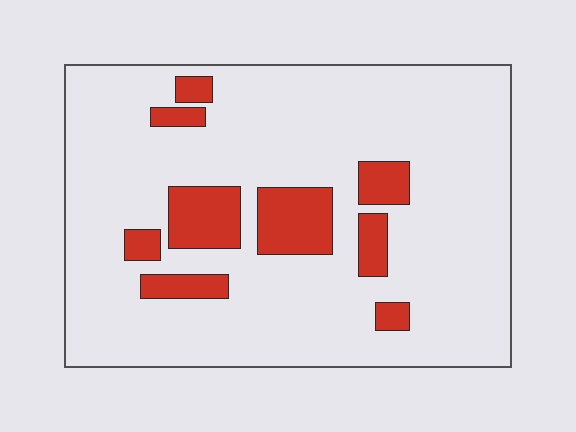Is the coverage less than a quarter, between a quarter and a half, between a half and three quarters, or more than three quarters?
Less than a quarter.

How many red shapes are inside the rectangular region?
9.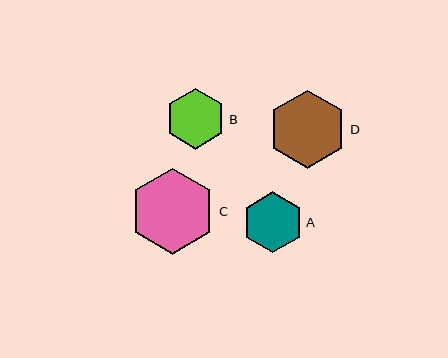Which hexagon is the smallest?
Hexagon B is the smallest with a size of approximately 60 pixels.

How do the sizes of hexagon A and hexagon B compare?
Hexagon A and hexagon B are approximately the same size.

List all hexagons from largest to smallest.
From largest to smallest: C, D, A, B.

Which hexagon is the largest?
Hexagon C is the largest with a size of approximately 86 pixels.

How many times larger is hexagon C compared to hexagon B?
Hexagon C is approximately 1.4 times the size of hexagon B.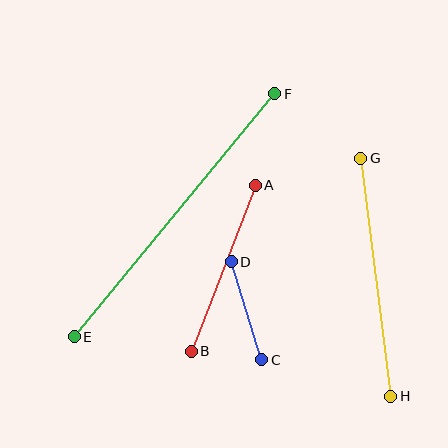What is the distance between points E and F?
The distance is approximately 315 pixels.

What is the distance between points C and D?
The distance is approximately 103 pixels.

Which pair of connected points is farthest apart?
Points E and F are farthest apart.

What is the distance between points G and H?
The distance is approximately 240 pixels.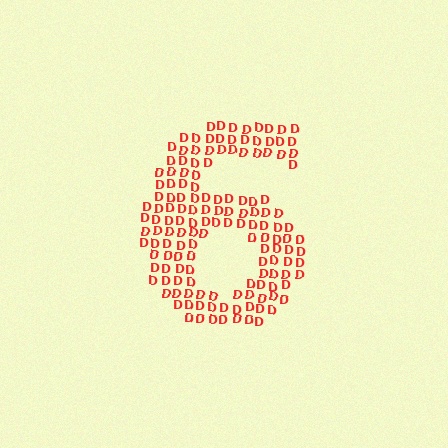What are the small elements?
The small elements are letter D's.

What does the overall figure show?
The overall figure shows the digit 6.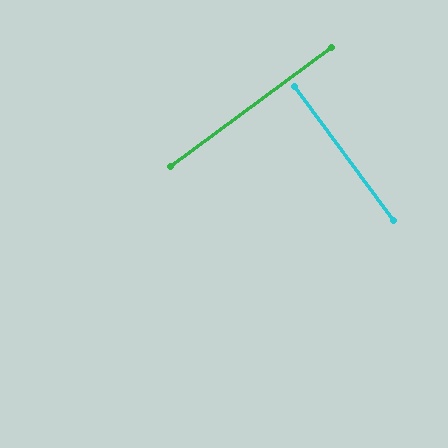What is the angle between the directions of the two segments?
Approximately 90 degrees.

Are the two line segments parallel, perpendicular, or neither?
Perpendicular — they meet at approximately 90°.